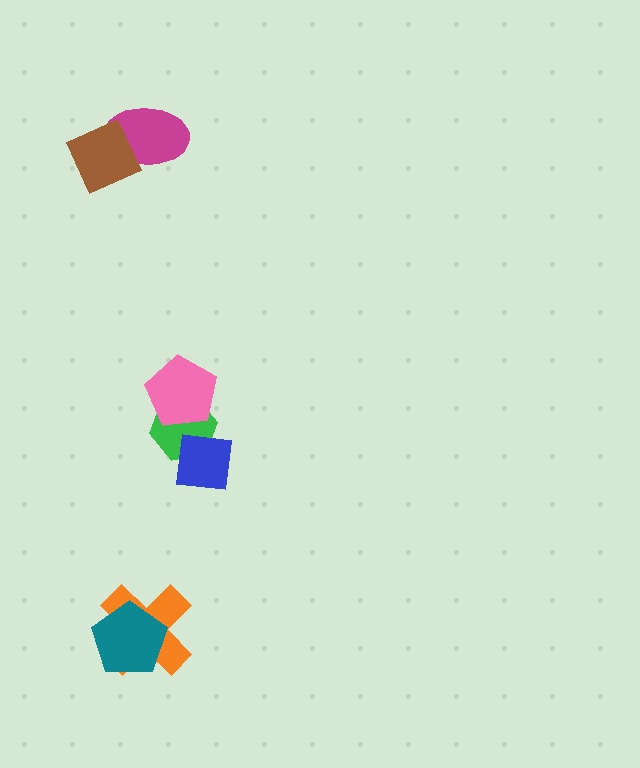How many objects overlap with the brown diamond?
1 object overlaps with the brown diamond.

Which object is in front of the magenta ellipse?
The brown diamond is in front of the magenta ellipse.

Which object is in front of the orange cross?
The teal pentagon is in front of the orange cross.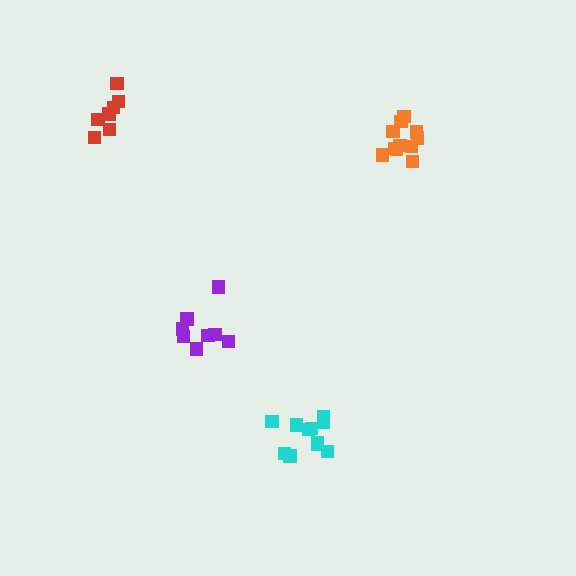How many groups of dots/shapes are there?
There are 4 groups.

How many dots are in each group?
Group 1: 11 dots, Group 2: 8 dots, Group 3: 11 dots, Group 4: 7 dots (37 total).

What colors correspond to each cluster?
The clusters are colored: cyan, purple, orange, red.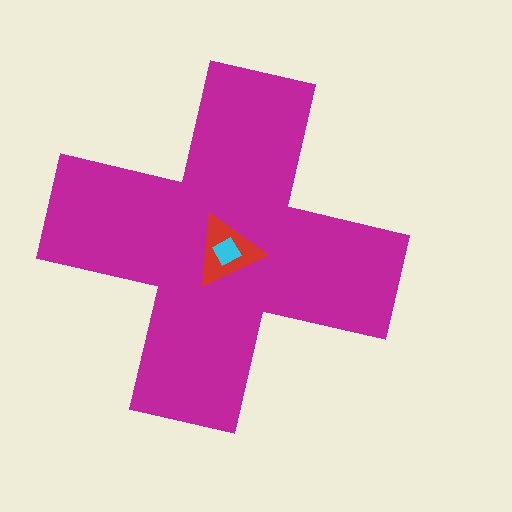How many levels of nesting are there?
3.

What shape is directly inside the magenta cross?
The red triangle.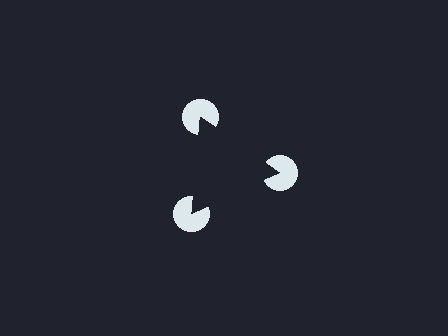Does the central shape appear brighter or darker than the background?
It typically appears slightly darker than the background, even though no actual brightness change is drawn.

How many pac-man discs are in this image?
There are 3 — one at each vertex of the illusory triangle.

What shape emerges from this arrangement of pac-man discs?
An illusory triangle — its edges are inferred from the aligned wedge cuts in the pac-man discs, not physically drawn.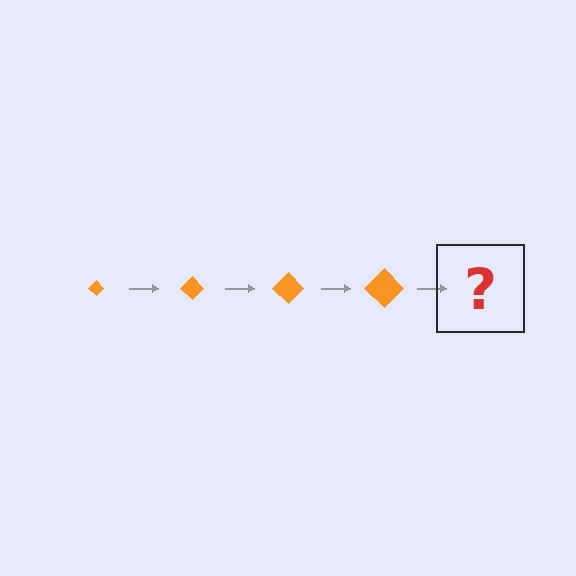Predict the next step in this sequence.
The next step is an orange diamond, larger than the previous one.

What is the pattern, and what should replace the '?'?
The pattern is that the diamond gets progressively larger each step. The '?' should be an orange diamond, larger than the previous one.